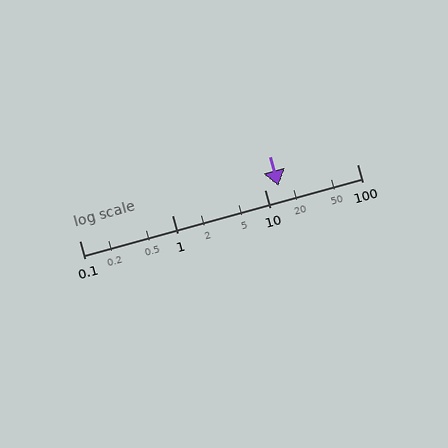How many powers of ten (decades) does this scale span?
The scale spans 3 decades, from 0.1 to 100.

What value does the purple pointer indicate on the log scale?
The pointer indicates approximately 14.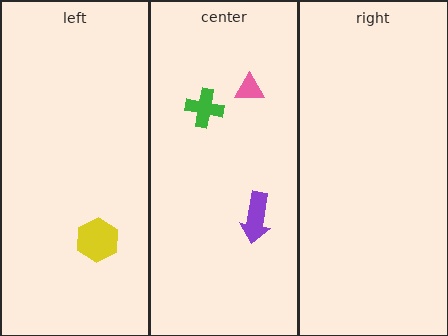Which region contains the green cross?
The center region.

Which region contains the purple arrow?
The center region.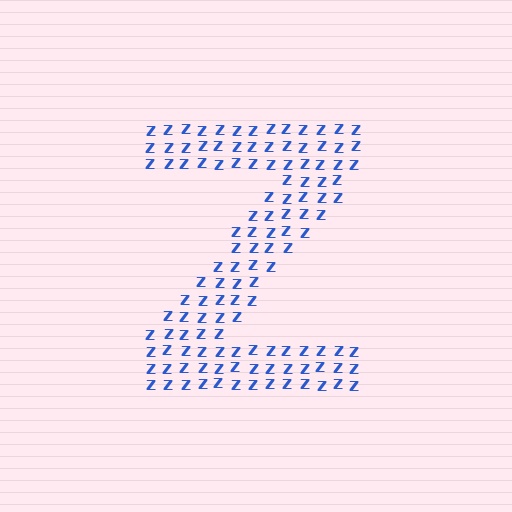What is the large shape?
The large shape is the letter Z.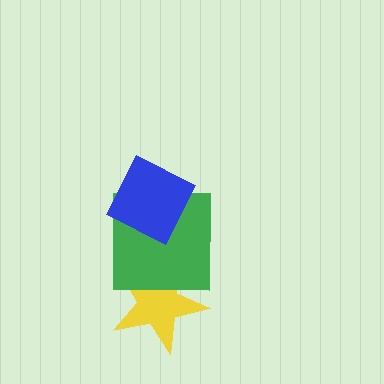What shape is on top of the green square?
The blue diamond is on top of the green square.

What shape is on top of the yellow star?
The green square is on top of the yellow star.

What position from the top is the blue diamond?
The blue diamond is 1st from the top.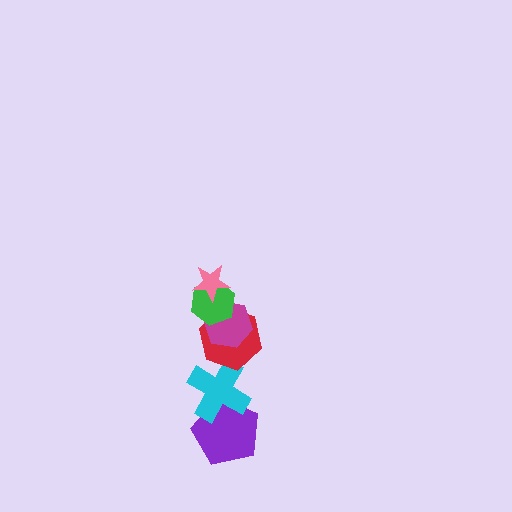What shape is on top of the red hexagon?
The magenta hexagon is on top of the red hexagon.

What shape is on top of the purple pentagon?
The cyan cross is on top of the purple pentagon.